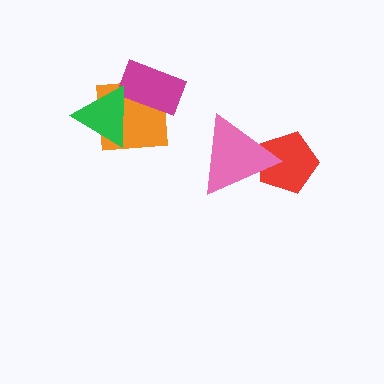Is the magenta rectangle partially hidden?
Yes, it is partially covered by another shape.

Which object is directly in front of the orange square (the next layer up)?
The magenta rectangle is directly in front of the orange square.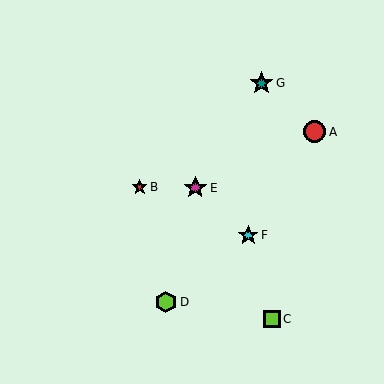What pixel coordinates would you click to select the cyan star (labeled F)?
Click at (248, 235) to select the cyan star F.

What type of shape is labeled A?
Shape A is a red circle.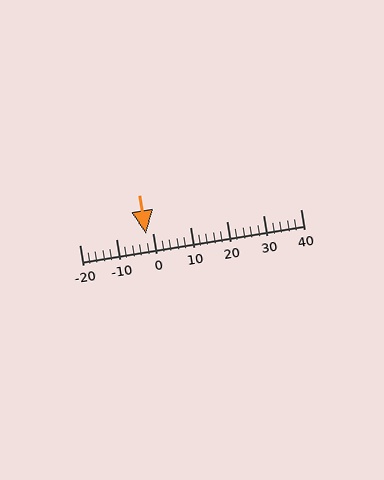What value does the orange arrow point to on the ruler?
The orange arrow points to approximately -2.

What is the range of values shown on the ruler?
The ruler shows values from -20 to 40.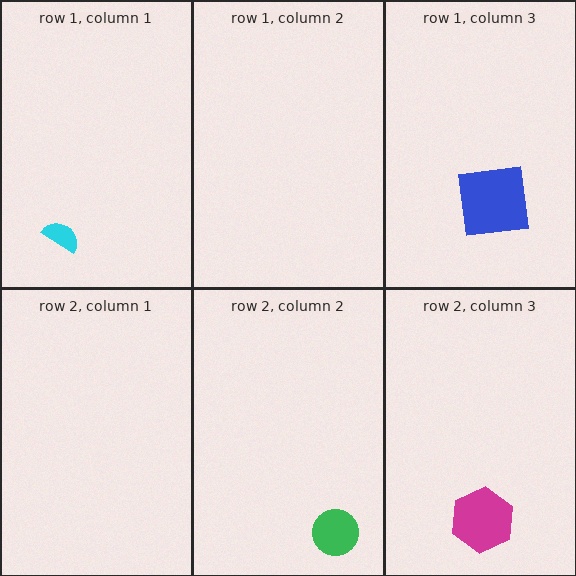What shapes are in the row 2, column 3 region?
The magenta hexagon.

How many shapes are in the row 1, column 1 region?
1.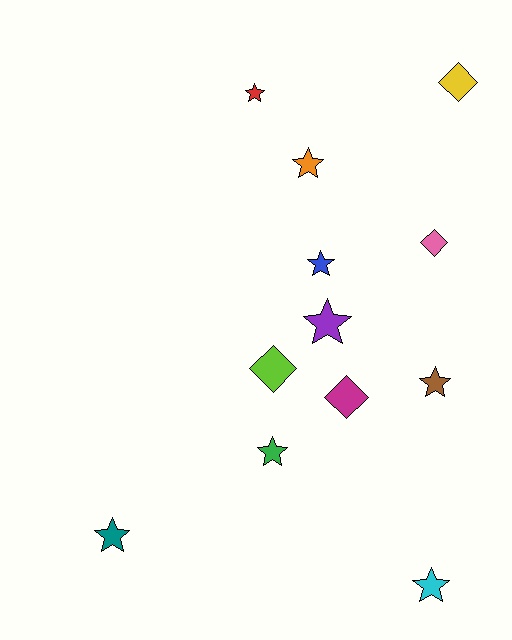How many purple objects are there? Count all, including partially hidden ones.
There is 1 purple object.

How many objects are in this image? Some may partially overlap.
There are 12 objects.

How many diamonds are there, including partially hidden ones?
There are 4 diamonds.